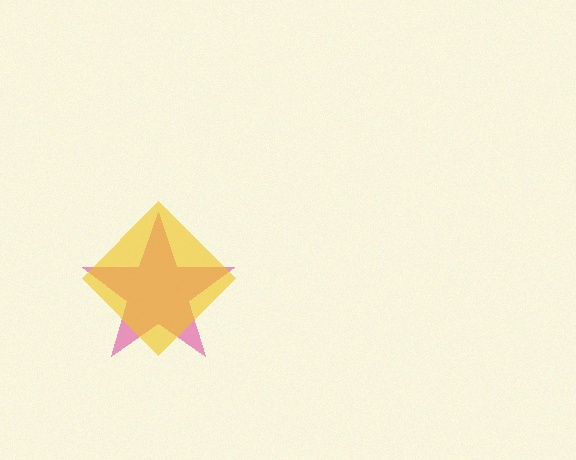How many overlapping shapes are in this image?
There are 2 overlapping shapes in the image.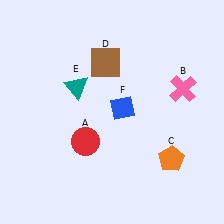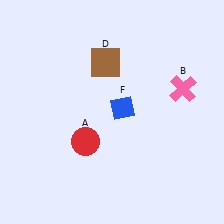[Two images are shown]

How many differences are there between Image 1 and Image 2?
There are 2 differences between the two images.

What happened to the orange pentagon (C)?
The orange pentagon (C) was removed in Image 2. It was in the bottom-right area of Image 1.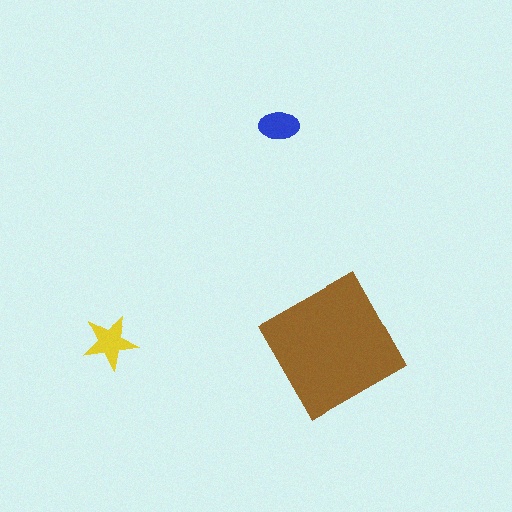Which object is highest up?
The blue ellipse is topmost.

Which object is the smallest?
The blue ellipse.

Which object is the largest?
The brown square.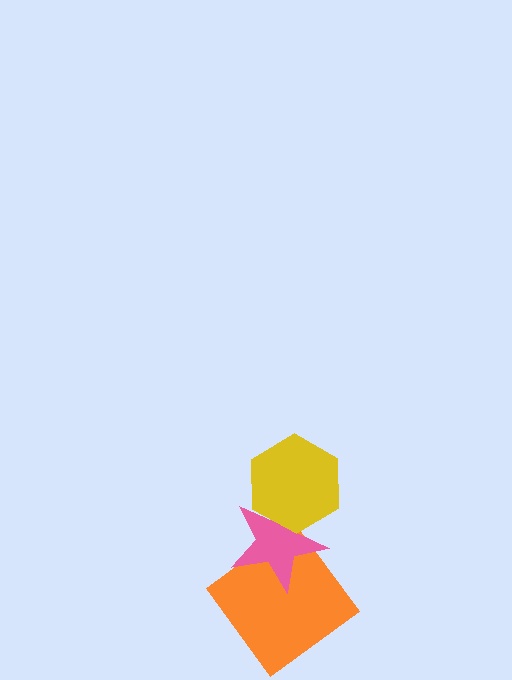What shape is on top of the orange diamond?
The pink star is on top of the orange diamond.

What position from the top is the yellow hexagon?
The yellow hexagon is 1st from the top.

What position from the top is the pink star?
The pink star is 2nd from the top.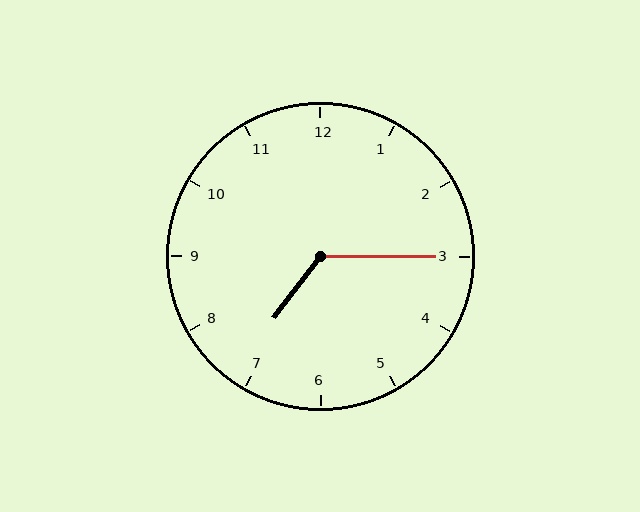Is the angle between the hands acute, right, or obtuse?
It is obtuse.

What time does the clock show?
7:15.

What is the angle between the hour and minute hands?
Approximately 128 degrees.